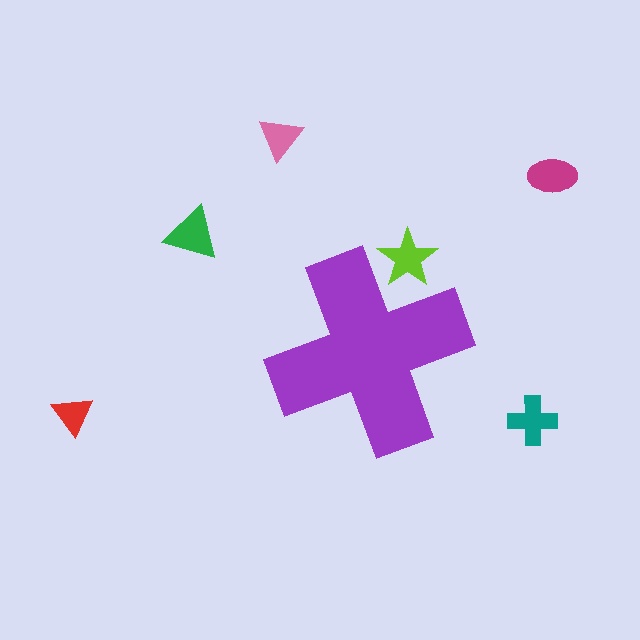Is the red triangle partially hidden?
No, the red triangle is fully visible.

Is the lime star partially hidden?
Yes, the lime star is partially hidden behind the purple cross.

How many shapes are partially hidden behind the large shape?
1 shape is partially hidden.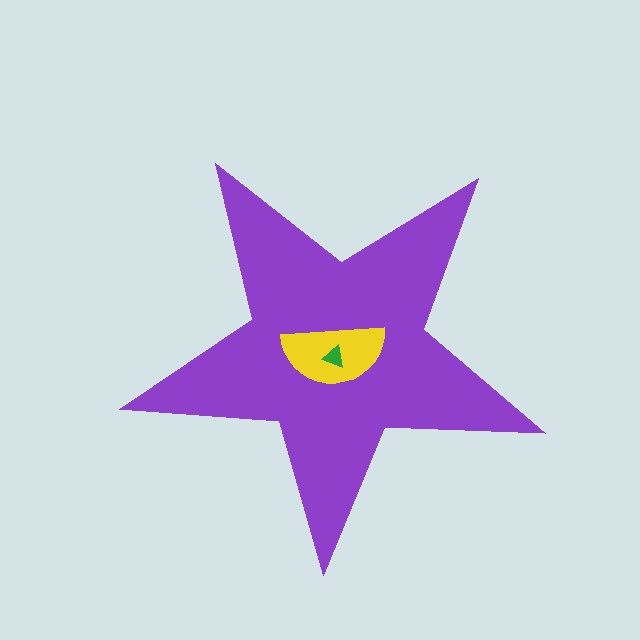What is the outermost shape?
The purple star.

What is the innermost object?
The green triangle.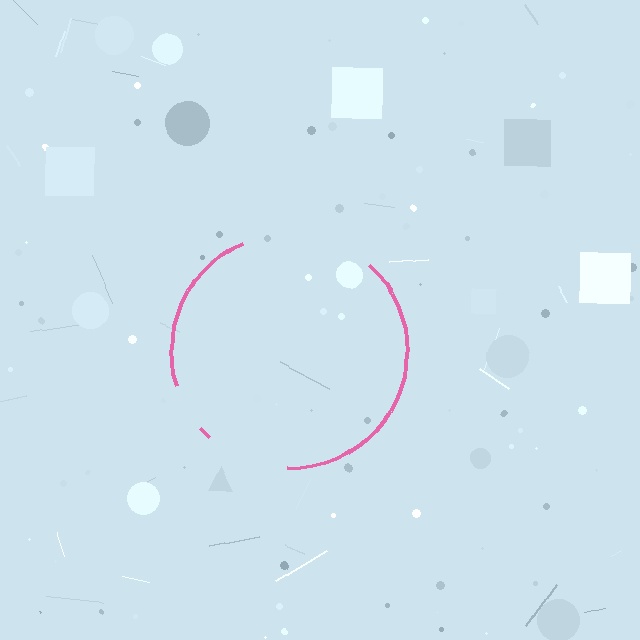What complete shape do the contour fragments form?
The contour fragments form a circle.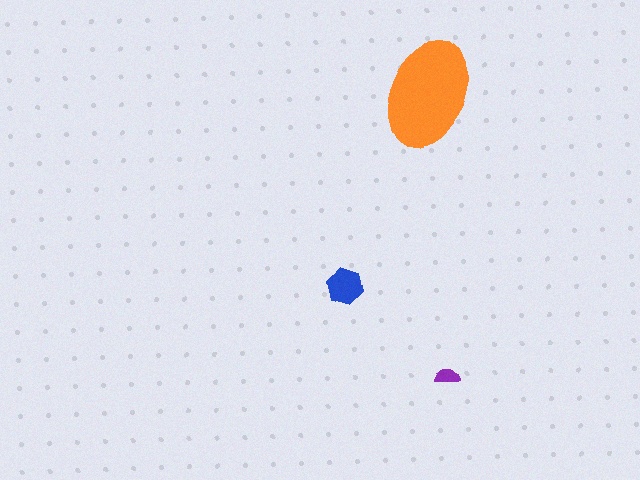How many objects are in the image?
There are 3 objects in the image.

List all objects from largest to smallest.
The orange ellipse, the blue hexagon, the purple semicircle.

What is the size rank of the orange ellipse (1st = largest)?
1st.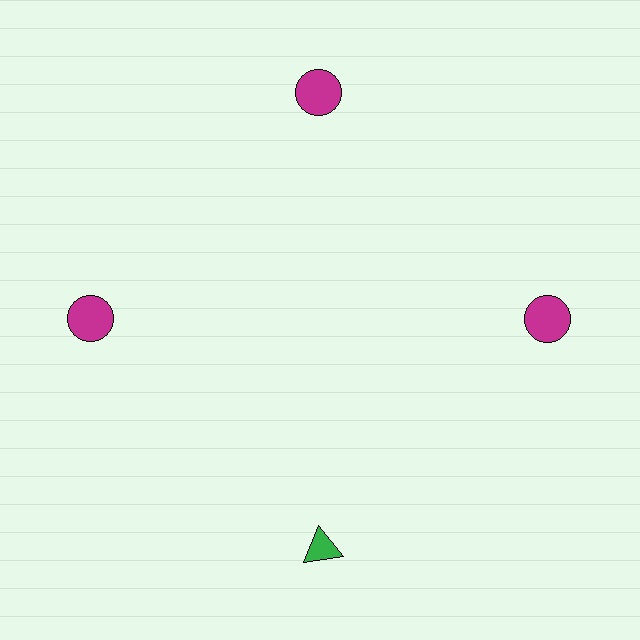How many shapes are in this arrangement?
There are 4 shapes arranged in a ring pattern.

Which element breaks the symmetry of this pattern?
The green triangle at roughly the 6 o'clock position breaks the symmetry. All other shapes are magenta circles.